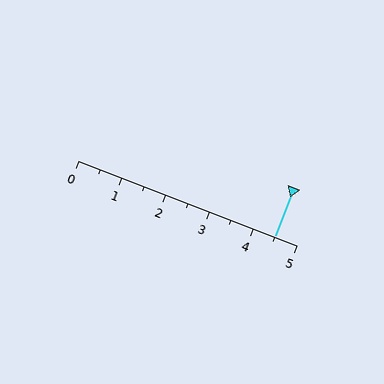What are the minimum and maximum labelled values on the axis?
The axis runs from 0 to 5.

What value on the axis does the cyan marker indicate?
The marker indicates approximately 4.5.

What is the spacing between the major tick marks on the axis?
The major ticks are spaced 1 apart.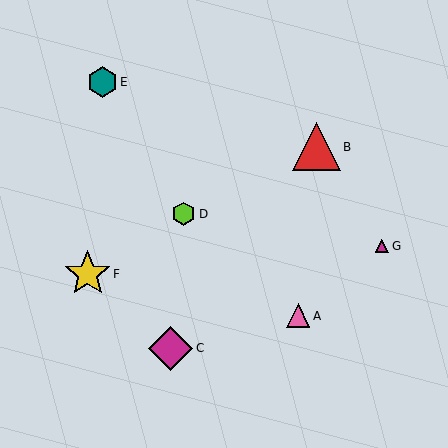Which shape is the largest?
The red triangle (labeled B) is the largest.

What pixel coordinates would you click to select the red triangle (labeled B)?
Click at (316, 147) to select the red triangle B.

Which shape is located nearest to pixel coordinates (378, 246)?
The magenta triangle (labeled G) at (382, 246) is nearest to that location.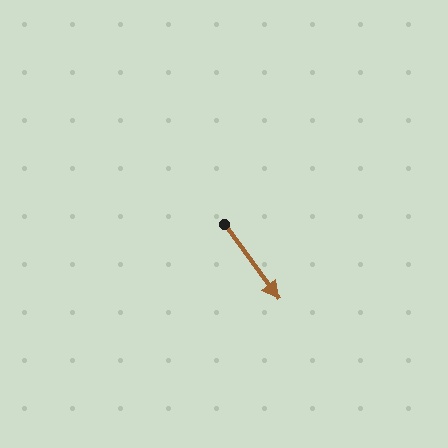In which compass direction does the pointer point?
Southeast.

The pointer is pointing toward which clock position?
Roughly 5 o'clock.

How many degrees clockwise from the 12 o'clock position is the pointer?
Approximately 144 degrees.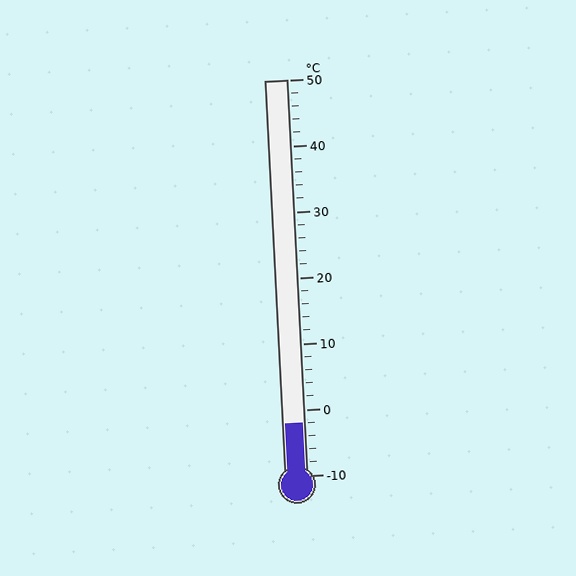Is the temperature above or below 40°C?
The temperature is below 40°C.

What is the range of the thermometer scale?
The thermometer scale ranges from -10°C to 50°C.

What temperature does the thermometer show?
The thermometer shows approximately -2°C.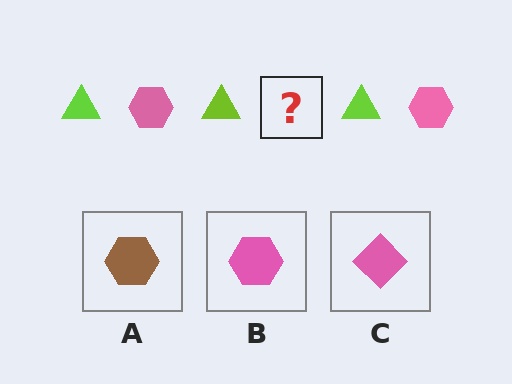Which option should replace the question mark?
Option B.